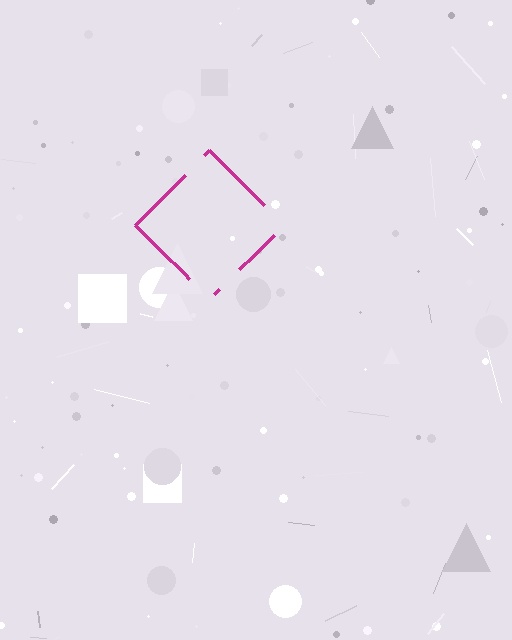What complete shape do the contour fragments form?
The contour fragments form a diamond.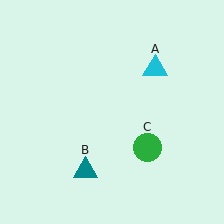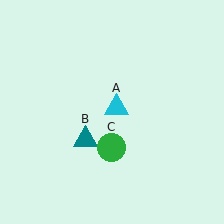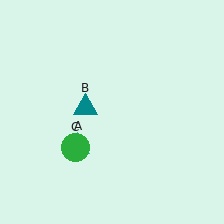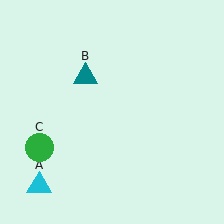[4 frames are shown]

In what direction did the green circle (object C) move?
The green circle (object C) moved left.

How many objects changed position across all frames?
3 objects changed position: cyan triangle (object A), teal triangle (object B), green circle (object C).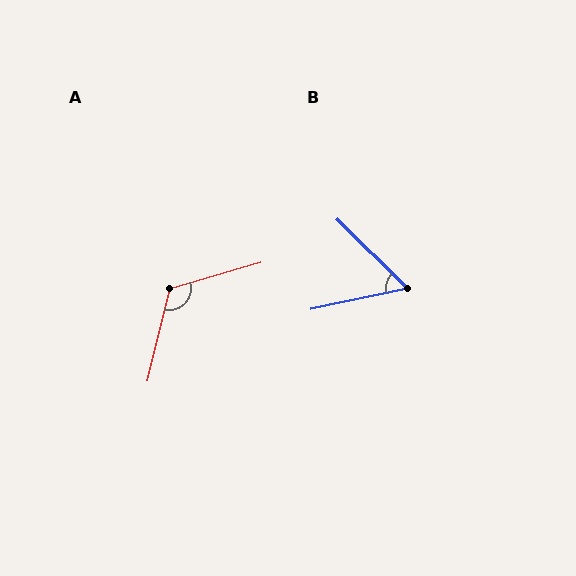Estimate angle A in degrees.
Approximately 120 degrees.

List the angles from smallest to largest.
B (57°), A (120°).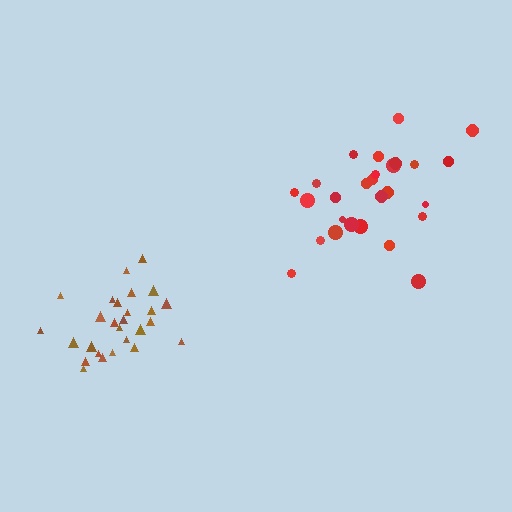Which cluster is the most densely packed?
Brown.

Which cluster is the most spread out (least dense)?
Red.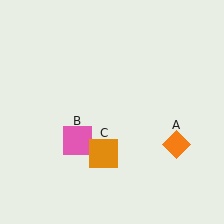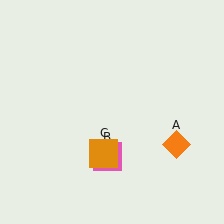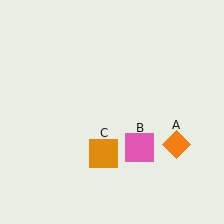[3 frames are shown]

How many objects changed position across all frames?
1 object changed position: pink square (object B).